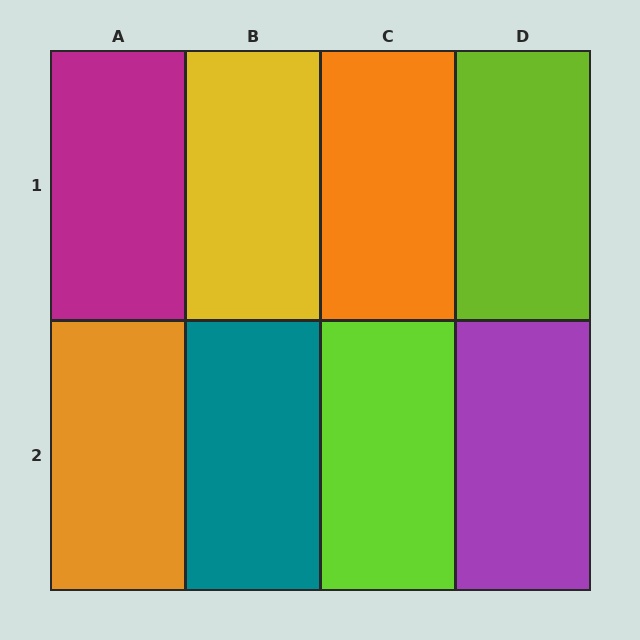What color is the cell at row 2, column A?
Orange.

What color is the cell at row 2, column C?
Lime.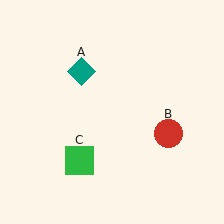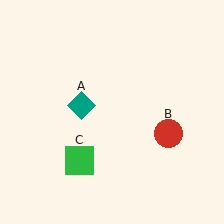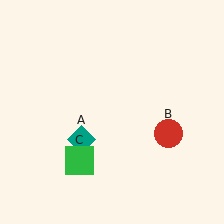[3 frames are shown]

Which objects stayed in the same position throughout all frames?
Red circle (object B) and green square (object C) remained stationary.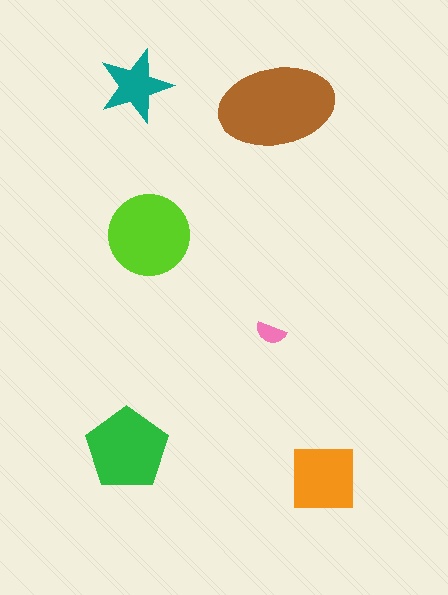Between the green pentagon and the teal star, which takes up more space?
The green pentagon.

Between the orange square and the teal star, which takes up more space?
The orange square.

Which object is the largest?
The brown ellipse.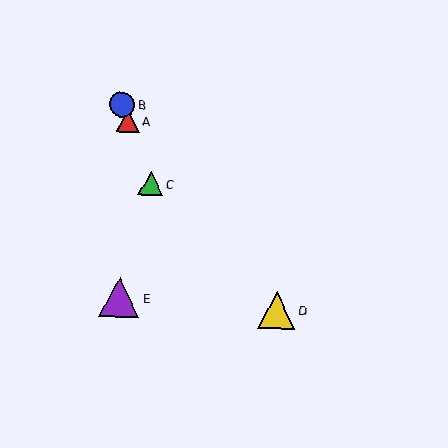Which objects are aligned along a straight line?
Objects A, B, C are aligned along a straight line.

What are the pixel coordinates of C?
Object C is at (151, 183).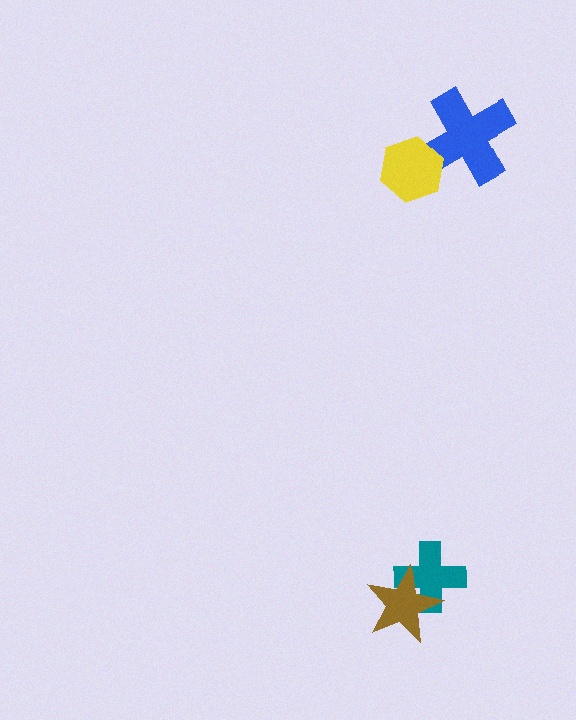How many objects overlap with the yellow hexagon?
1 object overlaps with the yellow hexagon.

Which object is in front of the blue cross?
The yellow hexagon is in front of the blue cross.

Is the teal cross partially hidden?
Yes, it is partially covered by another shape.